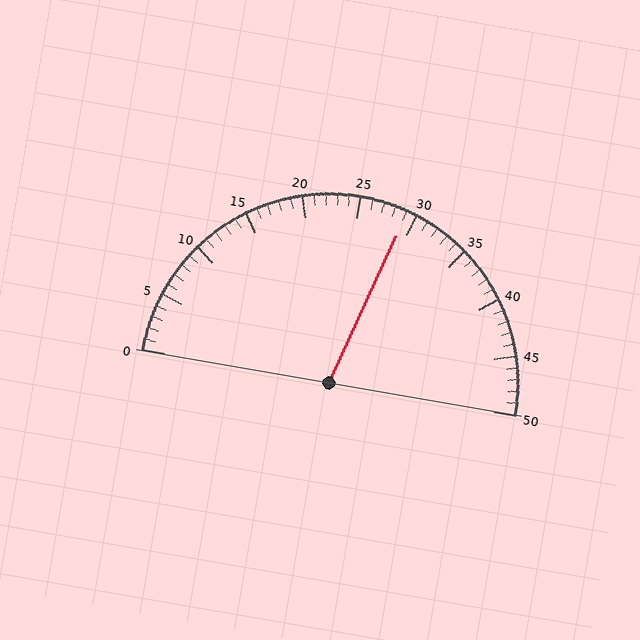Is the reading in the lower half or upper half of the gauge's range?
The reading is in the upper half of the range (0 to 50).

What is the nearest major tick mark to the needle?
The nearest major tick mark is 30.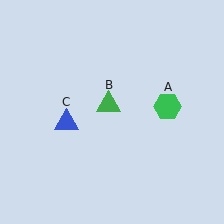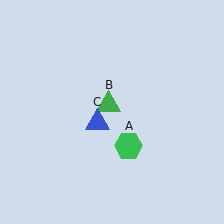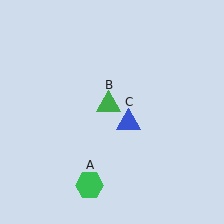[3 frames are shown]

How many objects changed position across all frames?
2 objects changed position: green hexagon (object A), blue triangle (object C).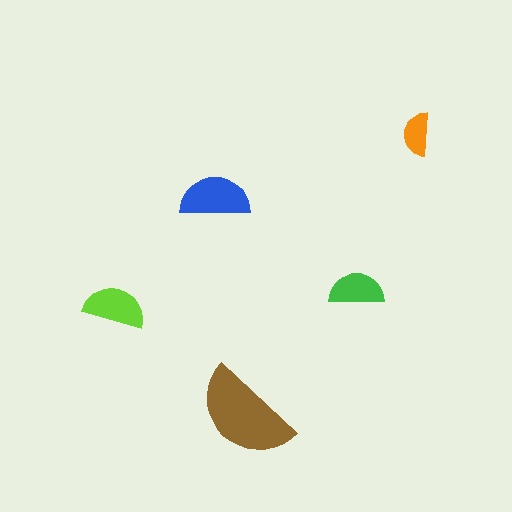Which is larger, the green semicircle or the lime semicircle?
The lime one.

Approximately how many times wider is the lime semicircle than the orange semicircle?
About 1.5 times wider.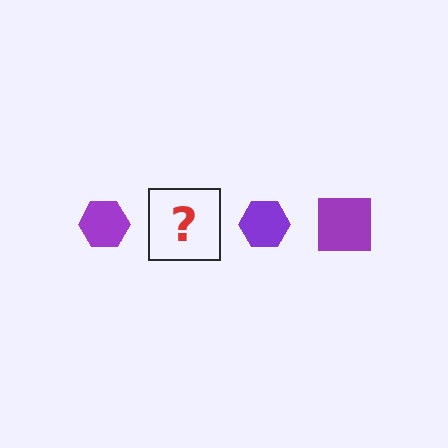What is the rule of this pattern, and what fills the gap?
The rule is that the pattern cycles through hexagon, square shapes in purple. The gap should be filled with a purple square.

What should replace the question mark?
The question mark should be replaced with a purple square.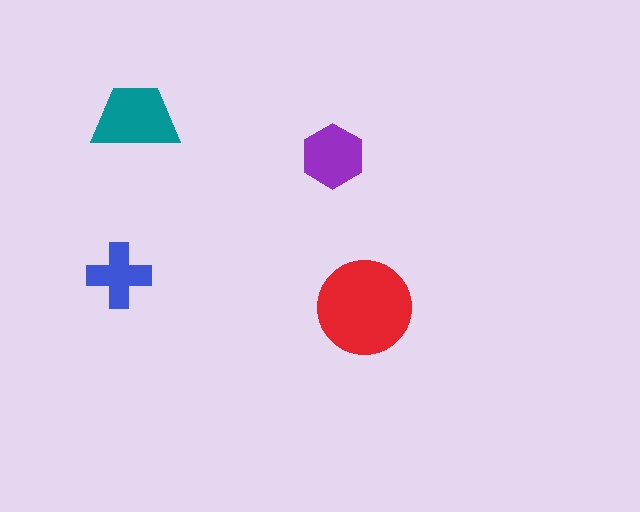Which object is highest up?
The teal trapezoid is topmost.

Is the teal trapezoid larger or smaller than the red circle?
Smaller.